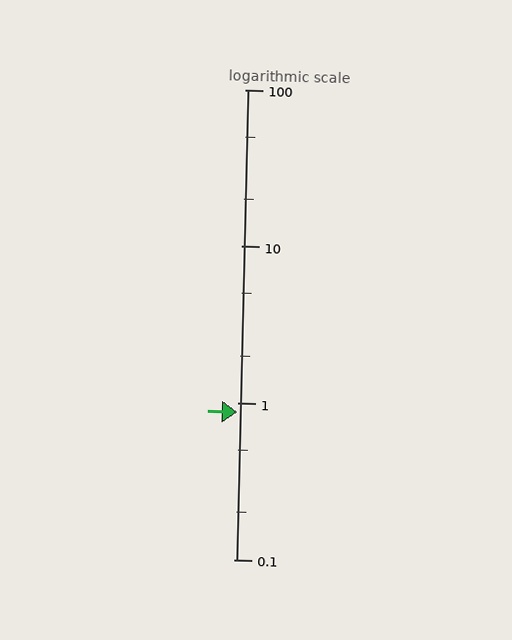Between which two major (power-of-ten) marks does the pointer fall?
The pointer is between 0.1 and 1.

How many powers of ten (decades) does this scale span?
The scale spans 3 decades, from 0.1 to 100.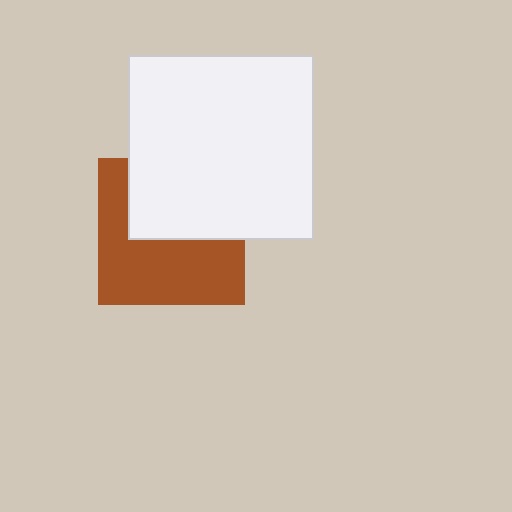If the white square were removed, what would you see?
You would see the complete brown square.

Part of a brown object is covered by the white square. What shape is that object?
It is a square.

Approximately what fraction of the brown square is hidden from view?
Roughly 44% of the brown square is hidden behind the white square.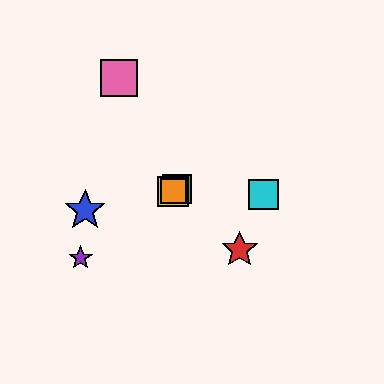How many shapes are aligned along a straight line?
4 shapes (the green square, the yellow square, the purple star, the orange square) are aligned along a straight line.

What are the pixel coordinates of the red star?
The red star is at (240, 250).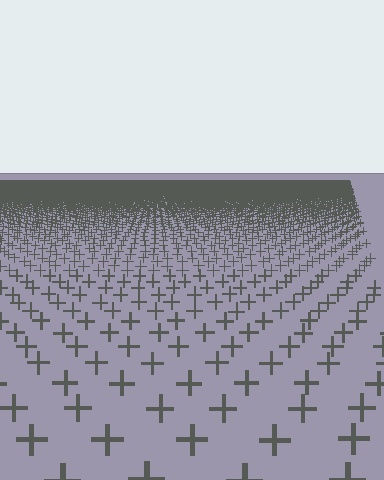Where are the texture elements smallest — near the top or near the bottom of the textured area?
Near the top.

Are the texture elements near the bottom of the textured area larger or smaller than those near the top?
Larger. Near the bottom, elements are closer to the viewer and appear at a bigger on-screen size.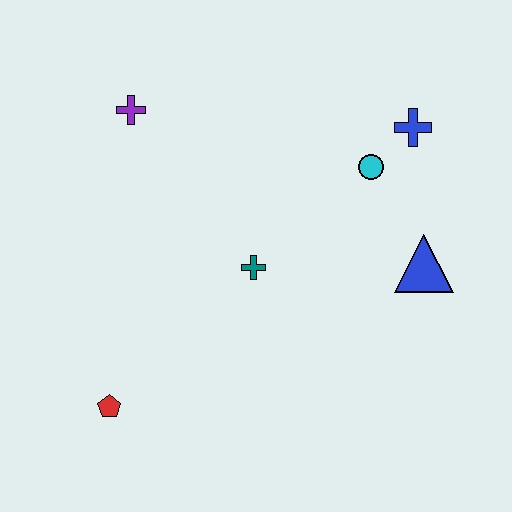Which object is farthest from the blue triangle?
The red pentagon is farthest from the blue triangle.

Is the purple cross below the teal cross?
No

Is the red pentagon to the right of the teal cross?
No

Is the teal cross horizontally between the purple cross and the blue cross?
Yes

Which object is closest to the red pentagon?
The teal cross is closest to the red pentagon.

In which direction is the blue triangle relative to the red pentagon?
The blue triangle is to the right of the red pentagon.